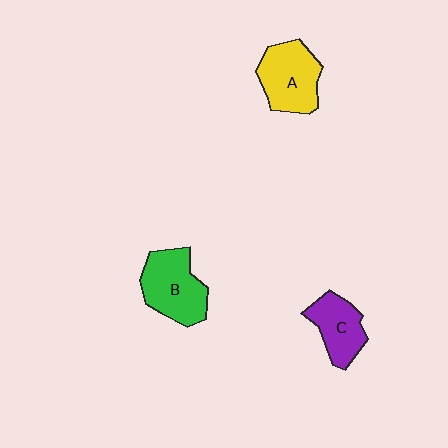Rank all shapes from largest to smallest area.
From largest to smallest: B (green), A (yellow), C (purple).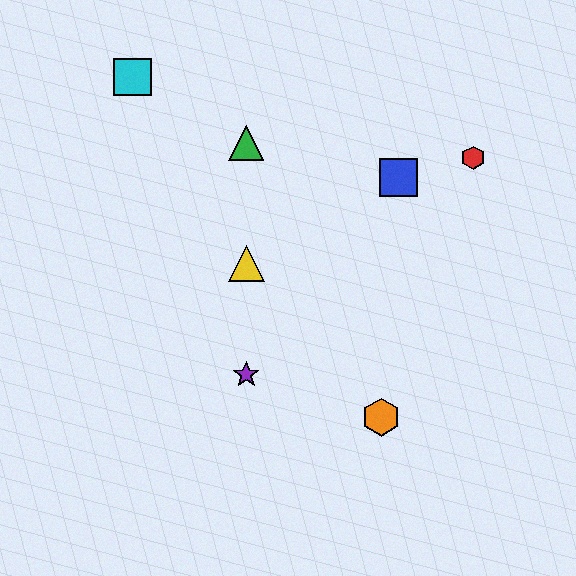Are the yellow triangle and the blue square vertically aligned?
No, the yellow triangle is at x≈246 and the blue square is at x≈399.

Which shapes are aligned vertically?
The green triangle, the yellow triangle, the purple star are aligned vertically.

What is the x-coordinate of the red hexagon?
The red hexagon is at x≈473.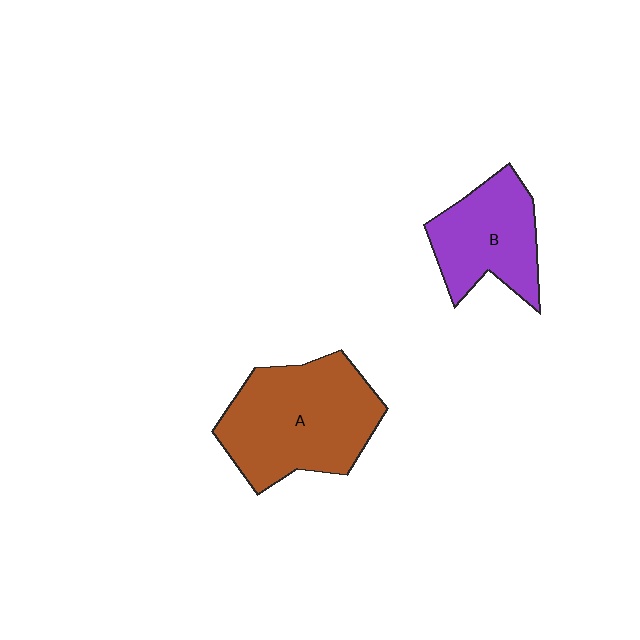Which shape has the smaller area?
Shape B (purple).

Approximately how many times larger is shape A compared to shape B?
Approximately 1.5 times.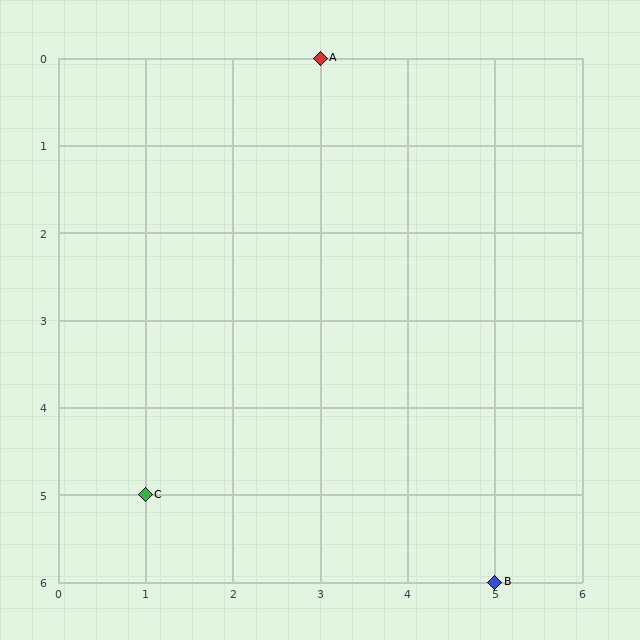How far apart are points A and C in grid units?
Points A and C are 2 columns and 5 rows apart (about 5.4 grid units diagonally).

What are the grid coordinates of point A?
Point A is at grid coordinates (3, 0).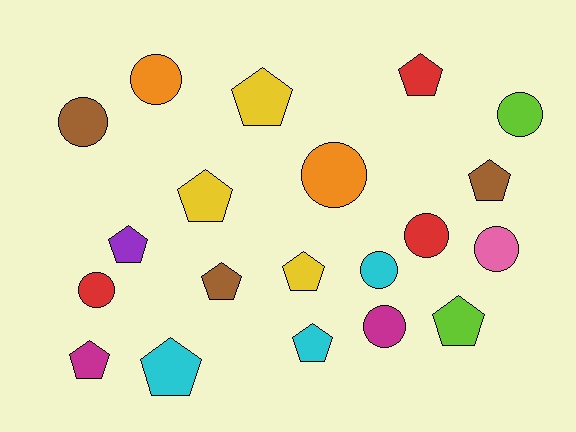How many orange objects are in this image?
There are 2 orange objects.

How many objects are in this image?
There are 20 objects.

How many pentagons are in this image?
There are 11 pentagons.